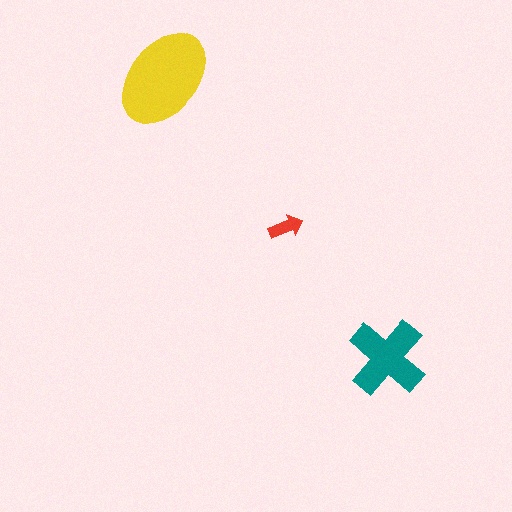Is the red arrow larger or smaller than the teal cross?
Smaller.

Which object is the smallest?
The red arrow.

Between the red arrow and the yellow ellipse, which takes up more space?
The yellow ellipse.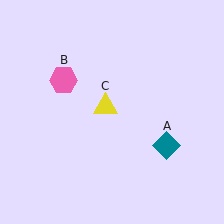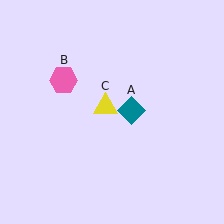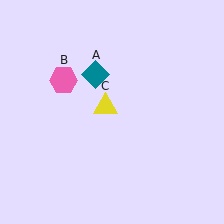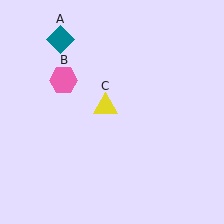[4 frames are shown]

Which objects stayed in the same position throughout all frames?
Pink hexagon (object B) and yellow triangle (object C) remained stationary.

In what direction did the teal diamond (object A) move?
The teal diamond (object A) moved up and to the left.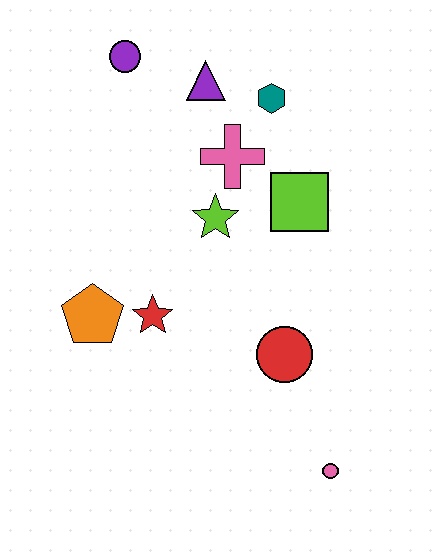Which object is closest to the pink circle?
The red circle is closest to the pink circle.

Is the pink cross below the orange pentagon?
No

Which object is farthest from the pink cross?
The pink circle is farthest from the pink cross.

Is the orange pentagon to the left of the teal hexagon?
Yes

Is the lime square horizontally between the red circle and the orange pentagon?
No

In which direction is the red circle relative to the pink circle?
The red circle is above the pink circle.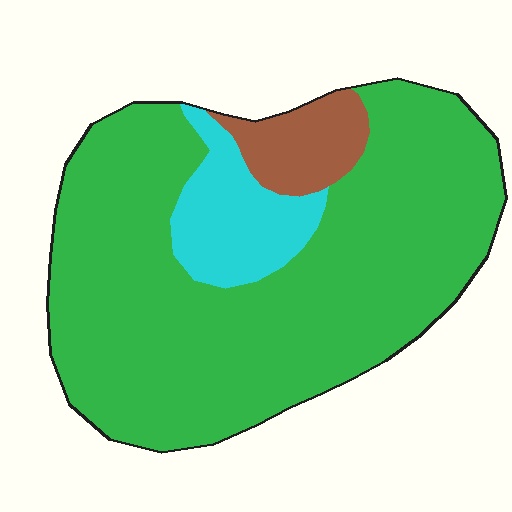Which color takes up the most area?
Green, at roughly 80%.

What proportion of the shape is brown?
Brown covers roughly 10% of the shape.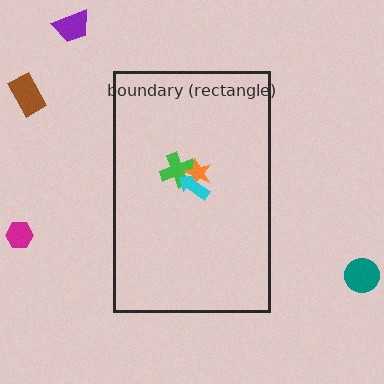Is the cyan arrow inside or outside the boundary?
Inside.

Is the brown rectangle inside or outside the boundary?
Outside.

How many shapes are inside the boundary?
3 inside, 4 outside.